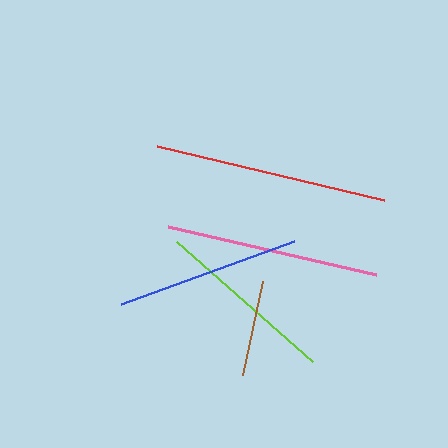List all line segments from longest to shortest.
From longest to shortest: red, pink, blue, lime, brown.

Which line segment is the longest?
The red line is the longest at approximately 233 pixels.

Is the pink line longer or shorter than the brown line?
The pink line is longer than the brown line.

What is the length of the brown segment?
The brown segment is approximately 96 pixels long.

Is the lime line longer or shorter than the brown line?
The lime line is longer than the brown line.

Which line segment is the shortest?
The brown line is the shortest at approximately 96 pixels.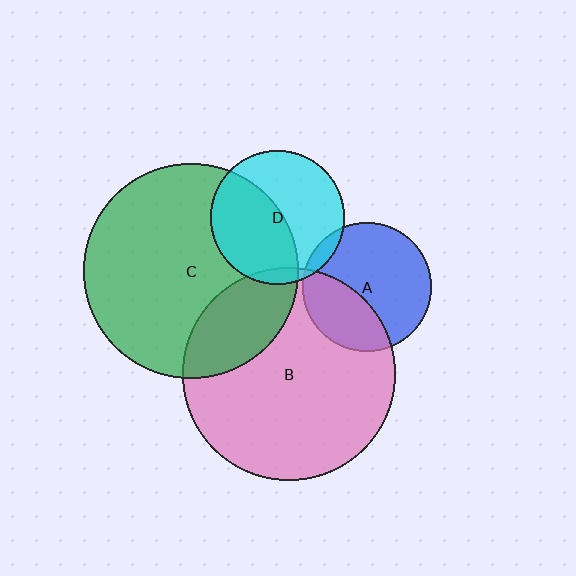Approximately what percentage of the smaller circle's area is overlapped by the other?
Approximately 5%.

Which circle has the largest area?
Circle C (green).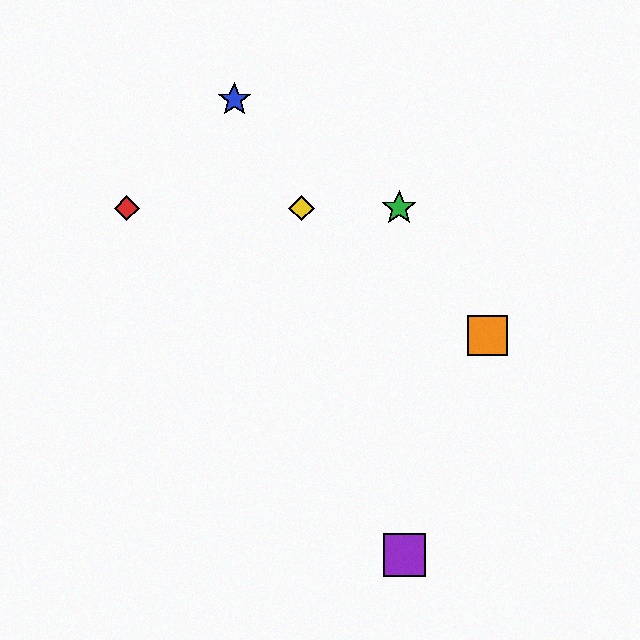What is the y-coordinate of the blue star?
The blue star is at y≈100.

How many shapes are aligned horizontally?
3 shapes (the red diamond, the green star, the yellow diamond) are aligned horizontally.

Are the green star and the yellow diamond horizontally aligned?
Yes, both are at y≈208.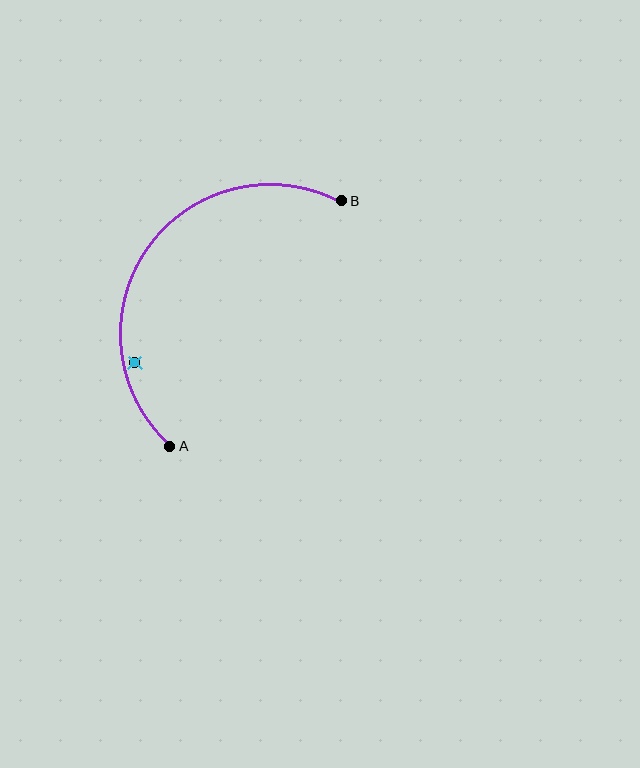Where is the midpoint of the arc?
The arc midpoint is the point on the curve farthest from the straight line joining A and B. It sits above and to the left of that line.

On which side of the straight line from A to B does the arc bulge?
The arc bulges above and to the left of the straight line connecting A and B.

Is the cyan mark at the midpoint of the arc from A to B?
No — the cyan mark does not lie on the arc at all. It sits slightly inside the curve.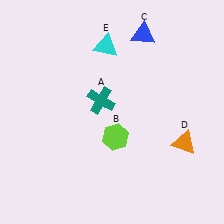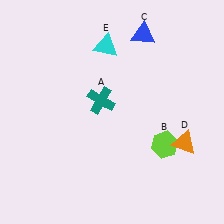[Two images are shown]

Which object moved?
The lime hexagon (B) moved right.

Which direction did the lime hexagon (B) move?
The lime hexagon (B) moved right.